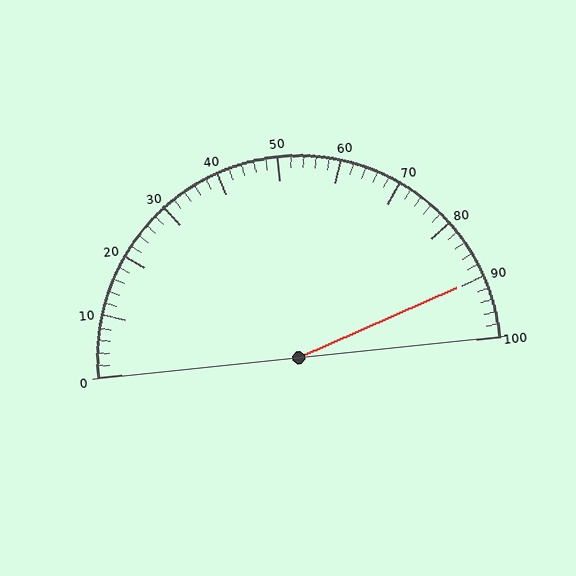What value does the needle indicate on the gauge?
The needle indicates approximately 90.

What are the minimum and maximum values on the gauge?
The gauge ranges from 0 to 100.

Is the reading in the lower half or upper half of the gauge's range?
The reading is in the upper half of the range (0 to 100).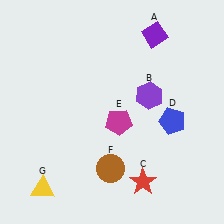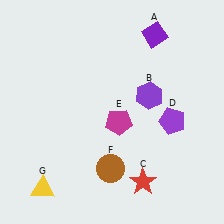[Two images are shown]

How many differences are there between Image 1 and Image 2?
There is 1 difference between the two images.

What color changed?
The pentagon (D) changed from blue in Image 1 to purple in Image 2.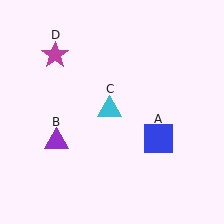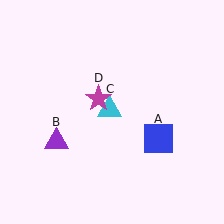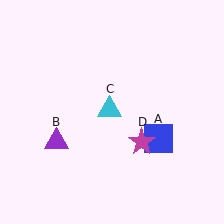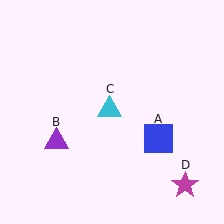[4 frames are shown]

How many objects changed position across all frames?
1 object changed position: magenta star (object D).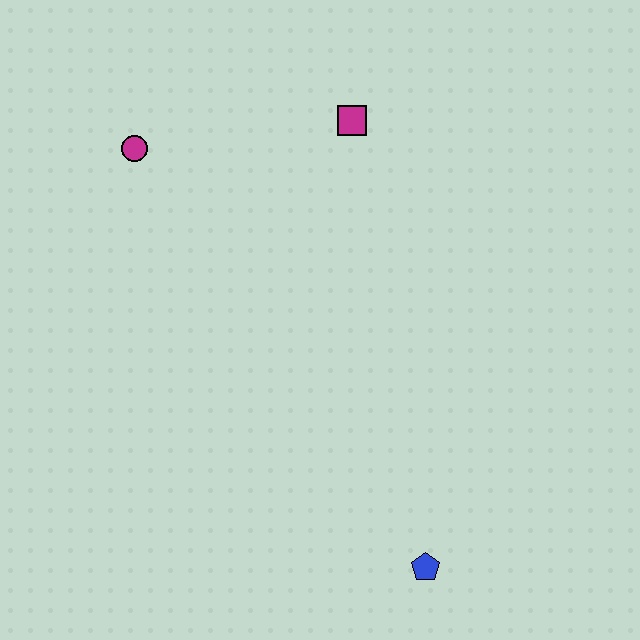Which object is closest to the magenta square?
The magenta circle is closest to the magenta square.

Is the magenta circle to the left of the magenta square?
Yes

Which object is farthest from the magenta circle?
The blue pentagon is farthest from the magenta circle.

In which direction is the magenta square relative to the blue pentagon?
The magenta square is above the blue pentagon.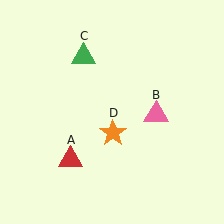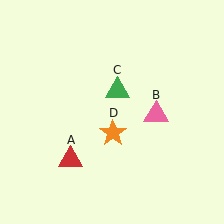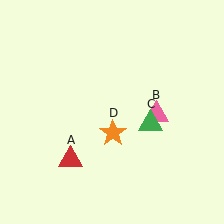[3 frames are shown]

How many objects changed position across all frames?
1 object changed position: green triangle (object C).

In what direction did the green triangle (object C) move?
The green triangle (object C) moved down and to the right.